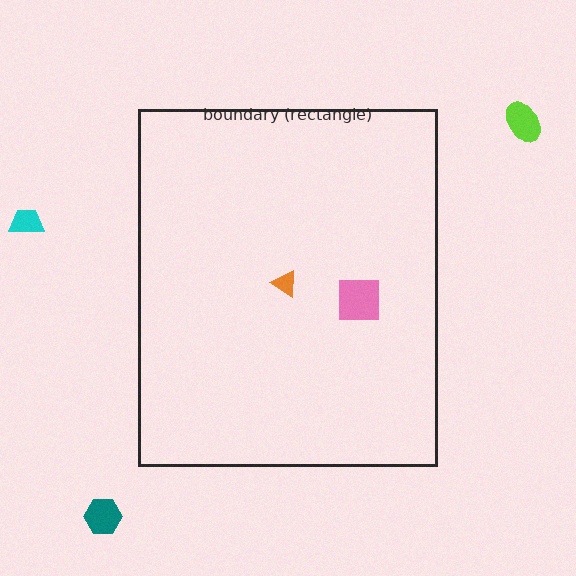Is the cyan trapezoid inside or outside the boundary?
Outside.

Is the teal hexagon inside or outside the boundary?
Outside.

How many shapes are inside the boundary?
2 inside, 3 outside.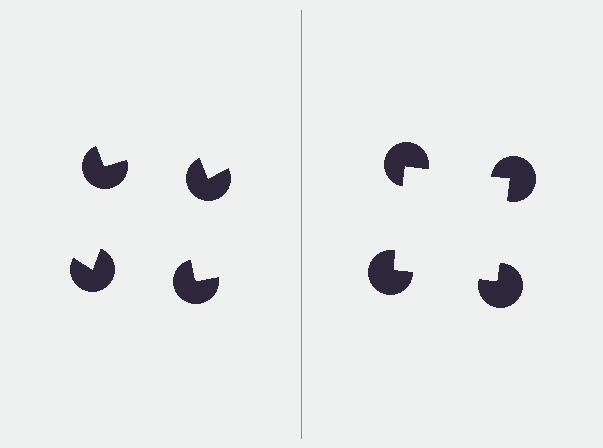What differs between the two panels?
The pac-man discs are positioned identically on both sides; only the wedge orientations differ. On the right they align to a square; on the left they are misaligned.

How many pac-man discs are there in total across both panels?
8 — 4 on each side.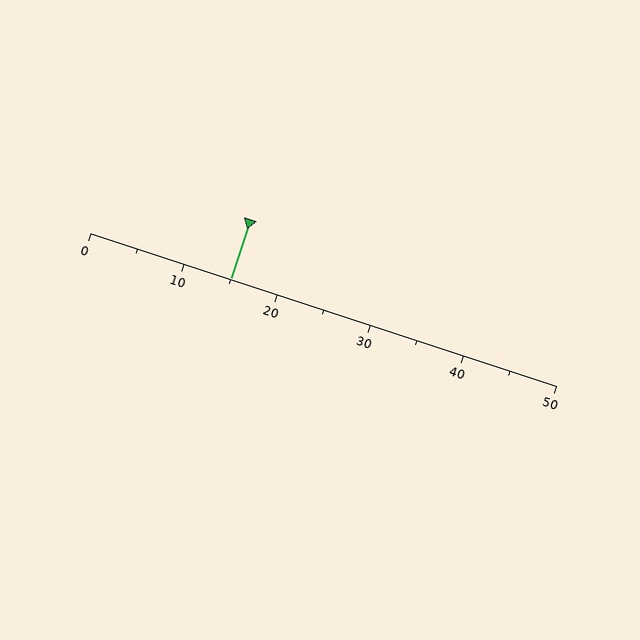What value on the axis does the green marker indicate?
The marker indicates approximately 15.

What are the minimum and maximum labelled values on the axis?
The axis runs from 0 to 50.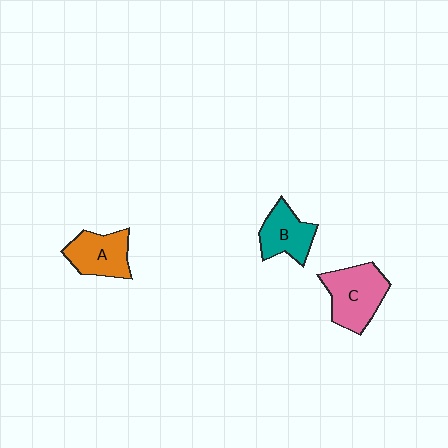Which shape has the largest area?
Shape C (pink).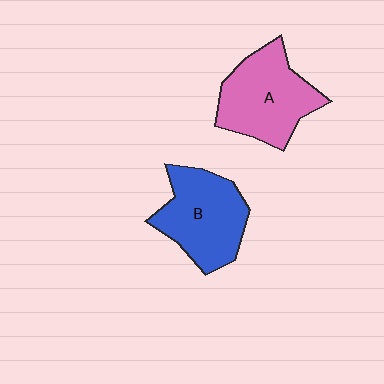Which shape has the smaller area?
Shape B (blue).